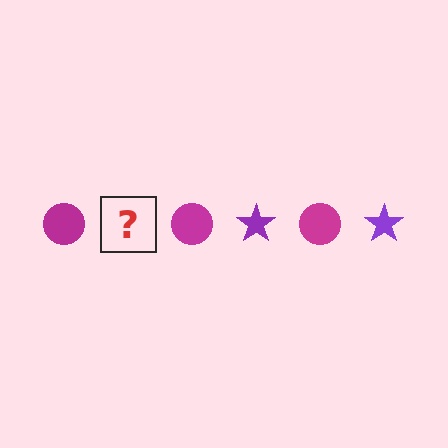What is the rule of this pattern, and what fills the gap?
The rule is that the pattern alternates between magenta circle and purple star. The gap should be filled with a purple star.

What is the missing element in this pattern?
The missing element is a purple star.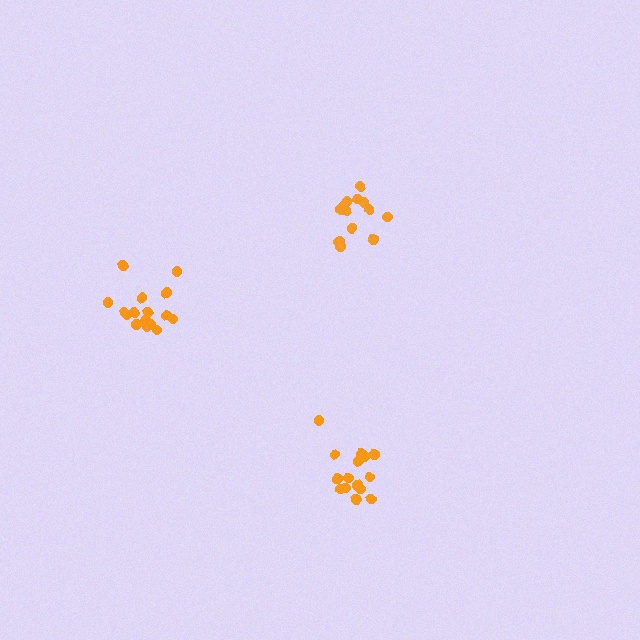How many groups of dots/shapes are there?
There are 3 groups.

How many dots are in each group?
Group 1: 16 dots, Group 2: 14 dots, Group 3: 15 dots (45 total).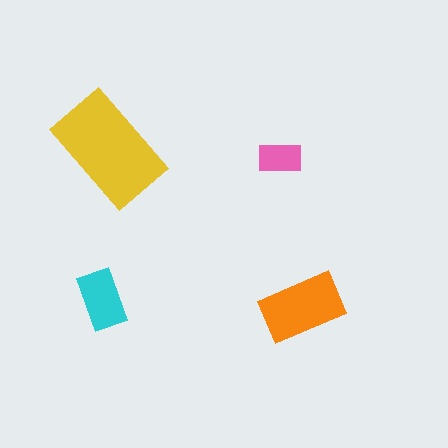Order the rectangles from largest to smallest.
the yellow one, the orange one, the cyan one, the pink one.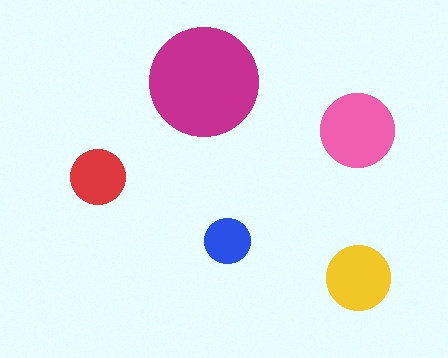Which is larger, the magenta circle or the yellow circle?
The magenta one.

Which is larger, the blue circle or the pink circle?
The pink one.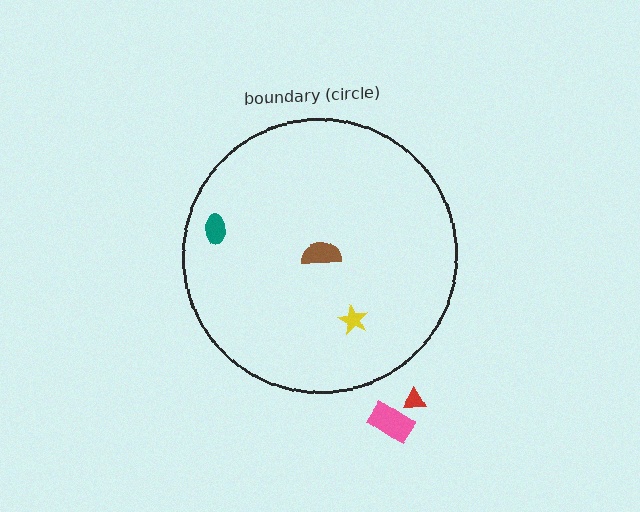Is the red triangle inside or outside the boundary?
Outside.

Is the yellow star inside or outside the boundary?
Inside.